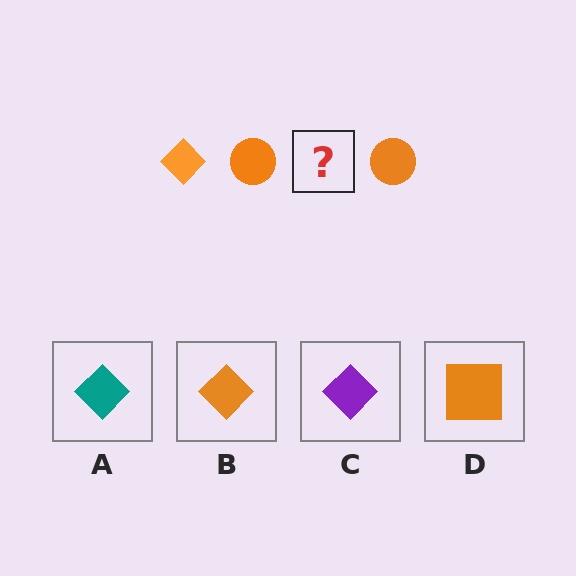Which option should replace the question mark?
Option B.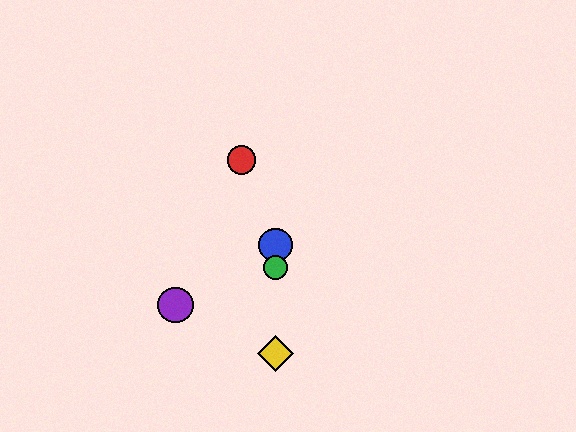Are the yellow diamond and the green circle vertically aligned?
Yes, both are at x≈275.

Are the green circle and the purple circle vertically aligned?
No, the green circle is at x≈275 and the purple circle is at x≈176.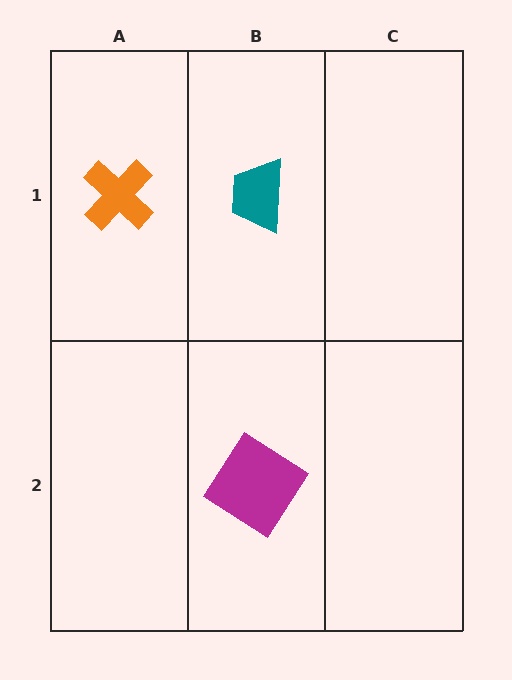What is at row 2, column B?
A magenta diamond.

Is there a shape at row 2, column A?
No, that cell is empty.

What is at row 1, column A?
An orange cross.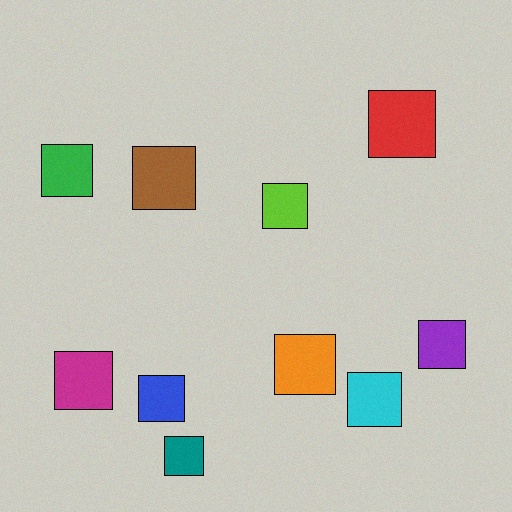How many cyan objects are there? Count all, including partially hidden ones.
There is 1 cyan object.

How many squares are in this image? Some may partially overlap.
There are 10 squares.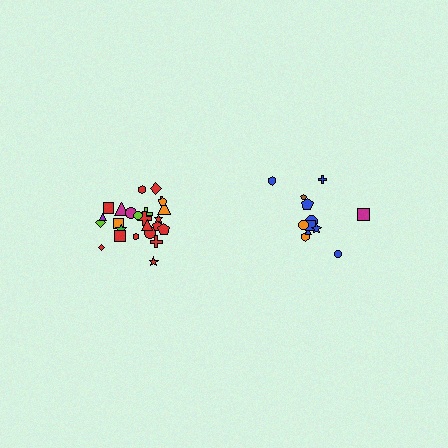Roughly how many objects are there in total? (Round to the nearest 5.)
Roughly 35 objects in total.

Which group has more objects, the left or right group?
The left group.